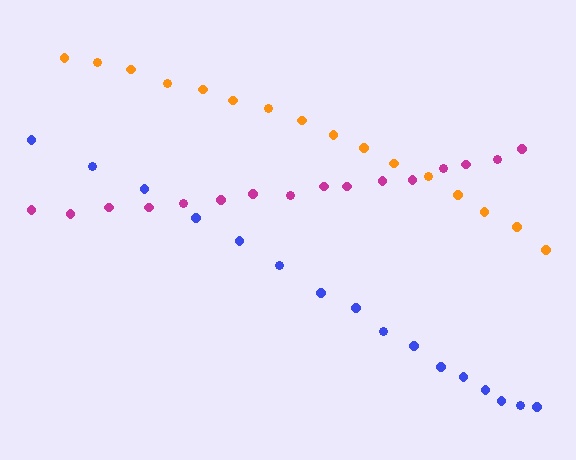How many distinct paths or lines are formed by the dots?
There are 3 distinct paths.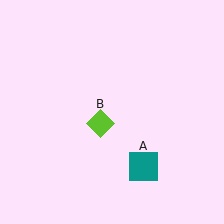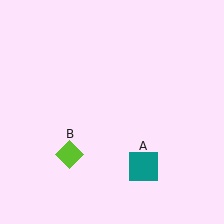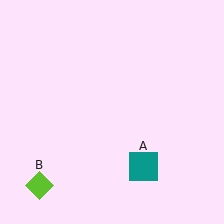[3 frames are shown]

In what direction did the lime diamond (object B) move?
The lime diamond (object B) moved down and to the left.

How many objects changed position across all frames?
1 object changed position: lime diamond (object B).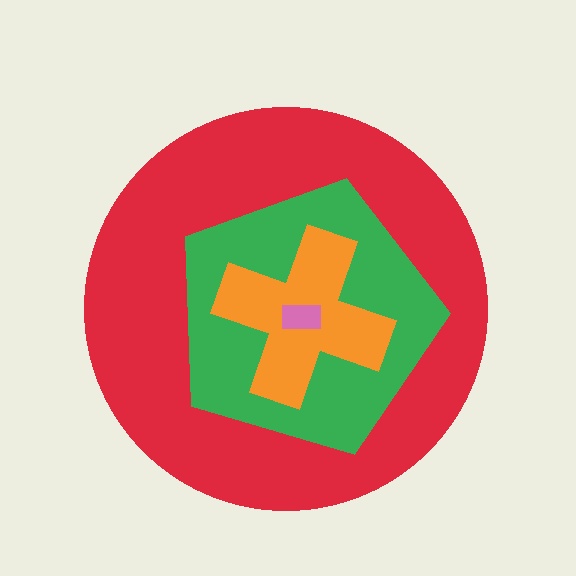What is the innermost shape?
The pink rectangle.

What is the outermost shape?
The red circle.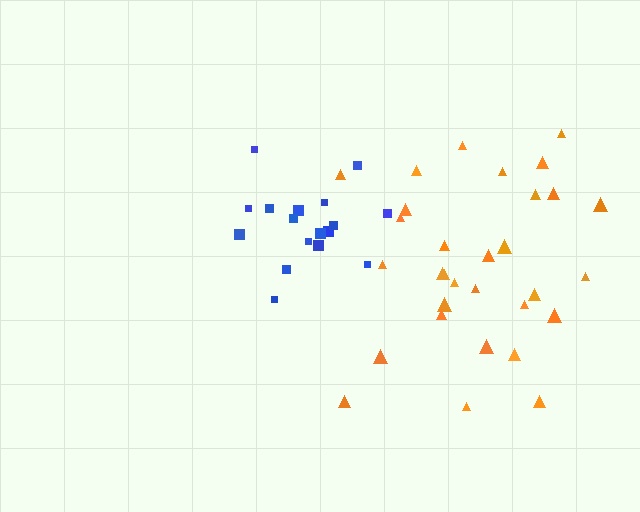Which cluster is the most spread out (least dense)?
Orange.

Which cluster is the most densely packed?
Blue.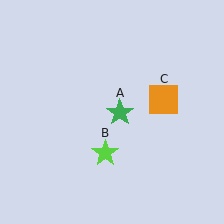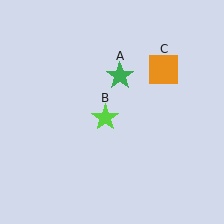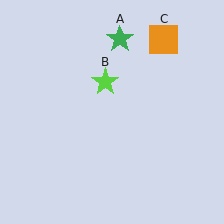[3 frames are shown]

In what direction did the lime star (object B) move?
The lime star (object B) moved up.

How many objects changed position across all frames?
3 objects changed position: green star (object A), lime star (object B), orange square (object C).